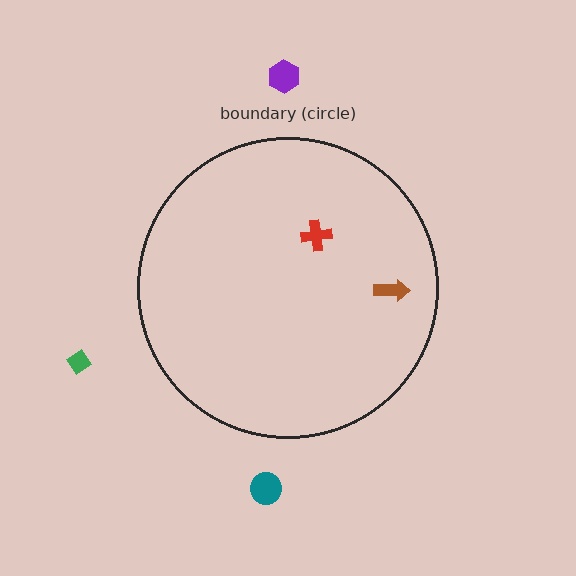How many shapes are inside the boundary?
2 inside, 3 outside.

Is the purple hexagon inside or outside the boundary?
Outside.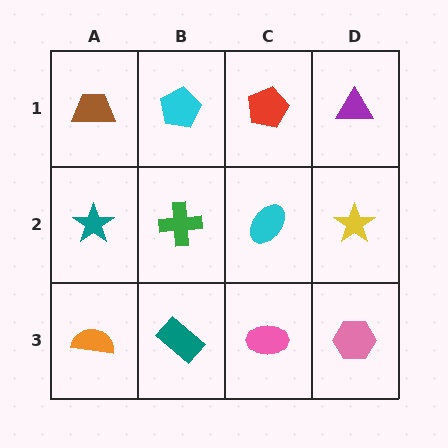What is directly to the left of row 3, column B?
An orange semicircle.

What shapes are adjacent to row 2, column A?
A brown trapezoid (row 1, column A), an orange semicircle (row 3, column A), a green cross (row 2, column B).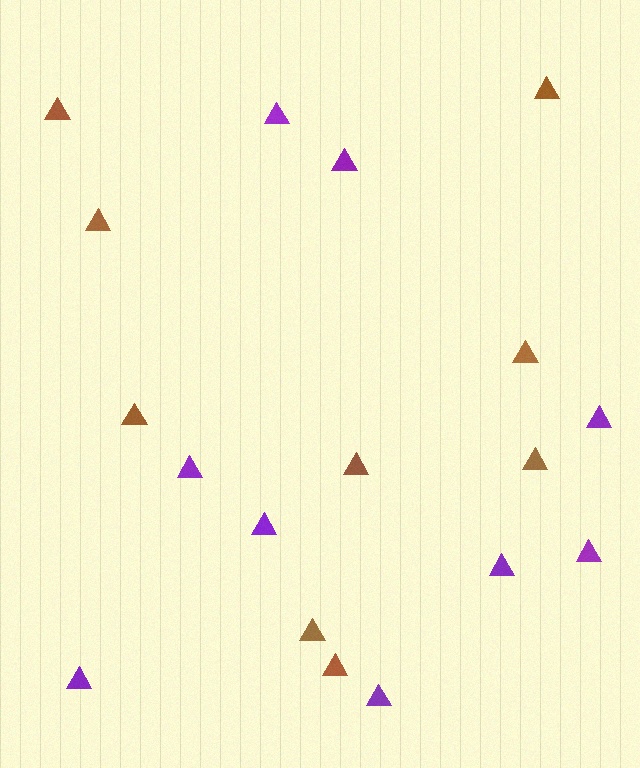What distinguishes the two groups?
There are 2 groups: one group of brown triangles (9) and one group of purple triangles (9).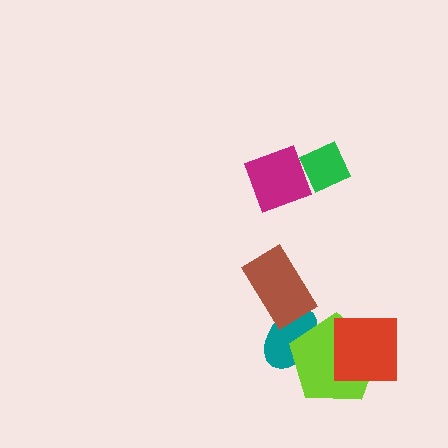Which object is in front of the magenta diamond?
The green diamond is in front of the magenta diamond.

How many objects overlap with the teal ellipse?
2 objects overlap with the teal ellipse.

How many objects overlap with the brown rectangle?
1 object overlaps with the brown rectangle.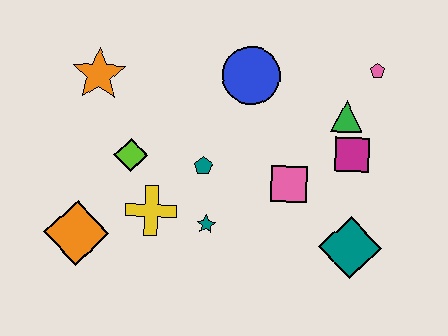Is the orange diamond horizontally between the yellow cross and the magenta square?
No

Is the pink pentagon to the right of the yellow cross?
Yes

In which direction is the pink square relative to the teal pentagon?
The pink square is to the right of the teal pentagon.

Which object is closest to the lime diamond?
The yellow cross is closest to the lime diamond.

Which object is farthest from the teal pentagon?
The pink pentagon is farthest from the teal pentagon.